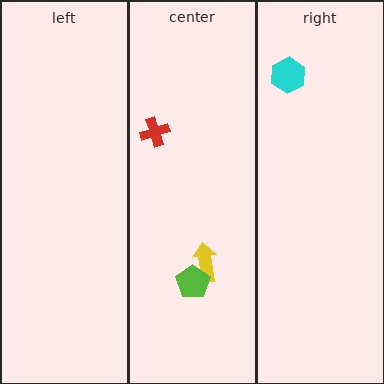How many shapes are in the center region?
3.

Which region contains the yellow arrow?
The center region.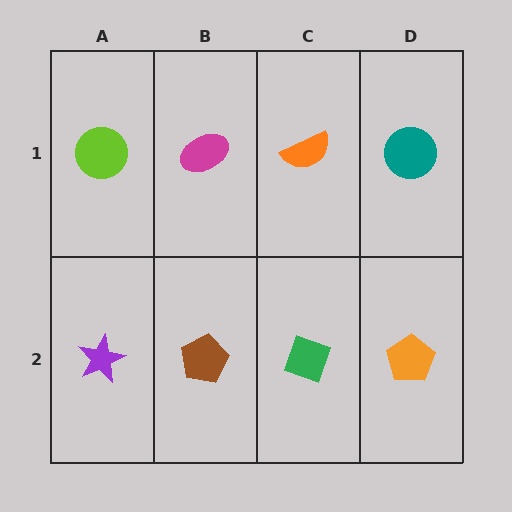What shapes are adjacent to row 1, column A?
A purple star (row 2, column A), a magenta ellipse (row 1, column B).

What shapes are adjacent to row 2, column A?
A lime circle (row 1, column A), a brown pentagon (row 2, column B).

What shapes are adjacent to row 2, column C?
An orange semicircle (row 1, column C), a brown pentagon (row 2, column B), an orange pentagon (row 2, column D).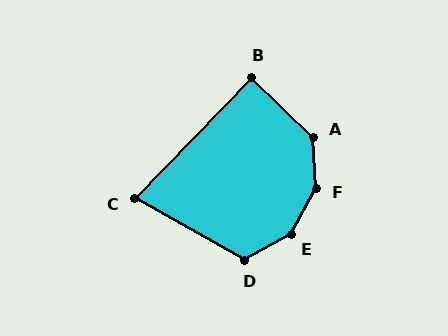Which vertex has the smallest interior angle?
C, at approximately 75 degrees.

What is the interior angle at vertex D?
Approximately 122 degrees (obtuse).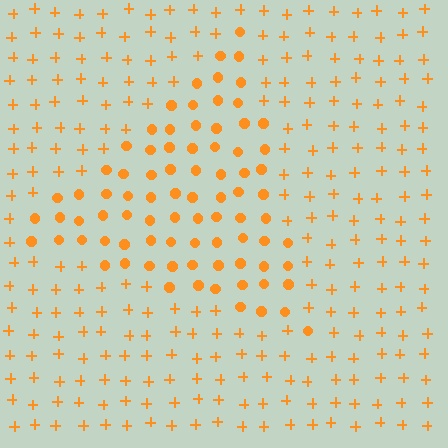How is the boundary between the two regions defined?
The boundary is defined by a change in element shape: circles inside vs. plus signs outside. All elements share the same color and spacing.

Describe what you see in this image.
The image is filled with small orange elements arranged in a uniform grid. A triangle-shaped region contains circles, while the surrounding area contains plus signs. The boundary is defined purely by the change in element shape.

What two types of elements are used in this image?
The image uses circles inside the triangle region and plus signs outside it.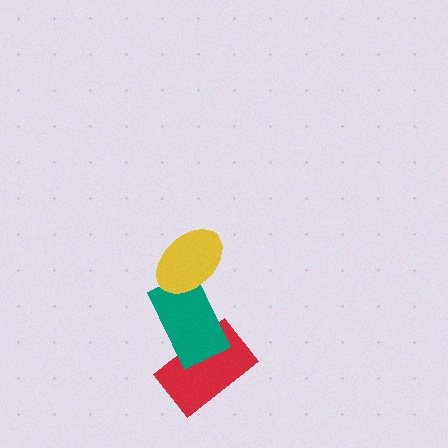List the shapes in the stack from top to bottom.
From top to bottom: the yellow ellipse, the teal rectangle, the red rectangle.